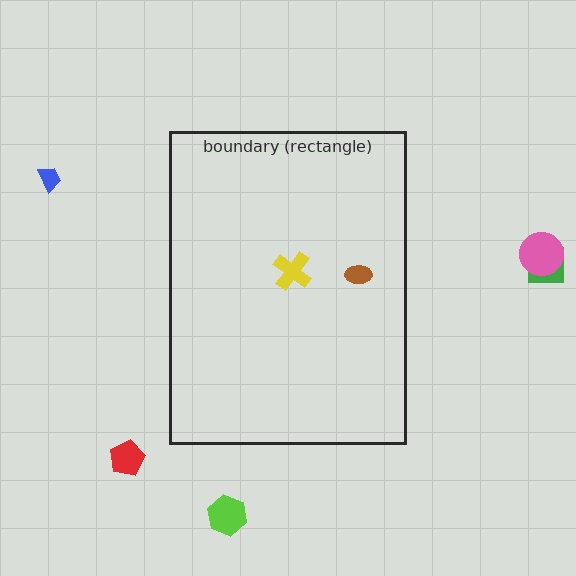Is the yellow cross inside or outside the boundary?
Inside.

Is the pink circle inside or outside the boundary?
Outside.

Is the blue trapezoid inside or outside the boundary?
Outside.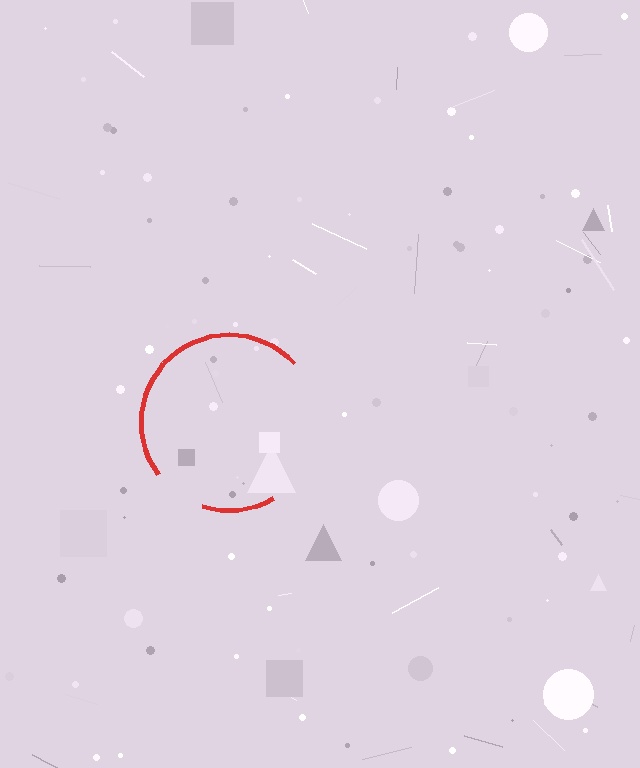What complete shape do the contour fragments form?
The contour fragments form a circle.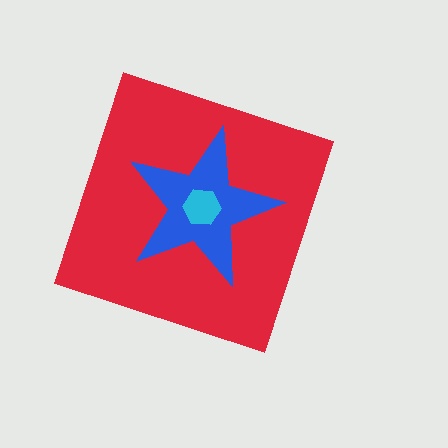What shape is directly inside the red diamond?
The blue star.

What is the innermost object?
The cyan hexagon.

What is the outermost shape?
The red diamond.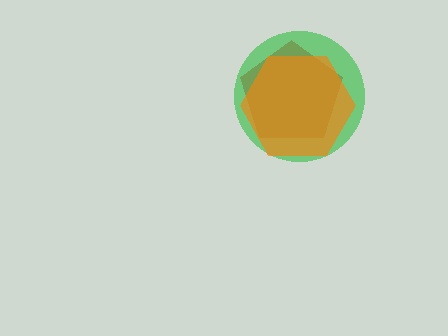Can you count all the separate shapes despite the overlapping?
Yes, there are 3 separate shapes.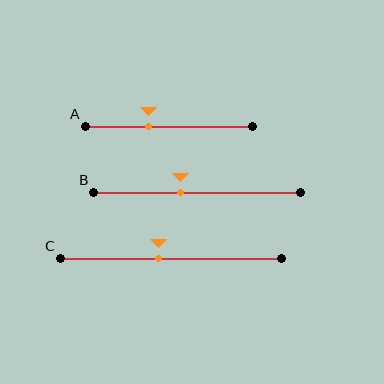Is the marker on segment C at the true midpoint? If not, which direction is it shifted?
No, the marker on segment C is shifted to the left by about 5% of the segment length.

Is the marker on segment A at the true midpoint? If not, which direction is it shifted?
No, the marker on segment A is shifted to the left by about 12% of the segment length.